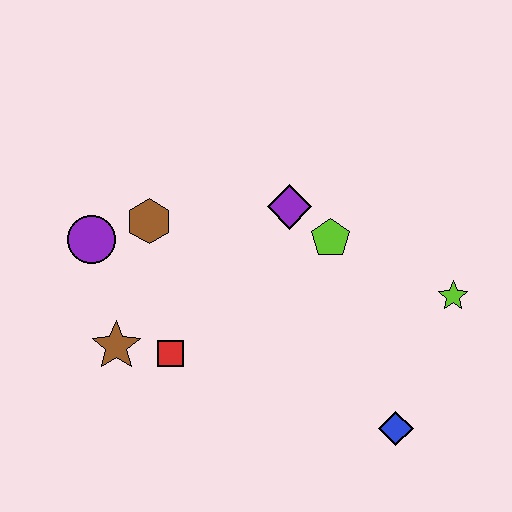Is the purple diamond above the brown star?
Yes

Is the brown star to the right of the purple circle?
Yes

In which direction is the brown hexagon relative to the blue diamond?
The brown hexagon is to the left of the blue diamond.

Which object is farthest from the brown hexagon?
The blue diamond is farthest from the brown hexagon.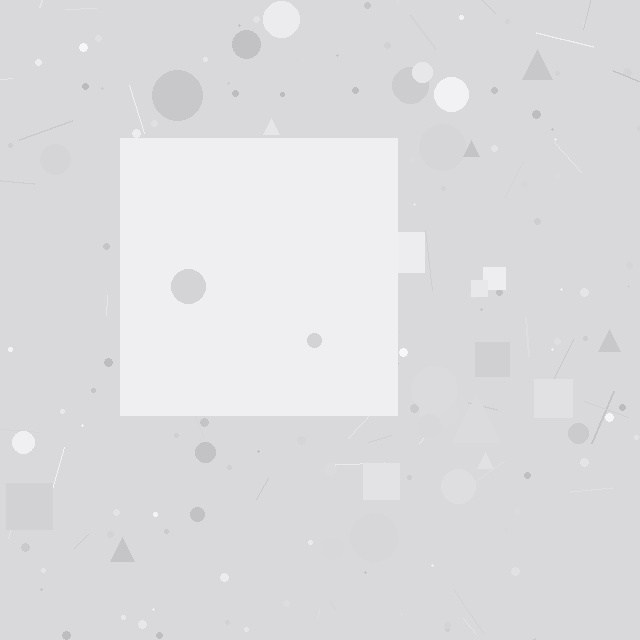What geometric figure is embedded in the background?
A square is embedded in the background.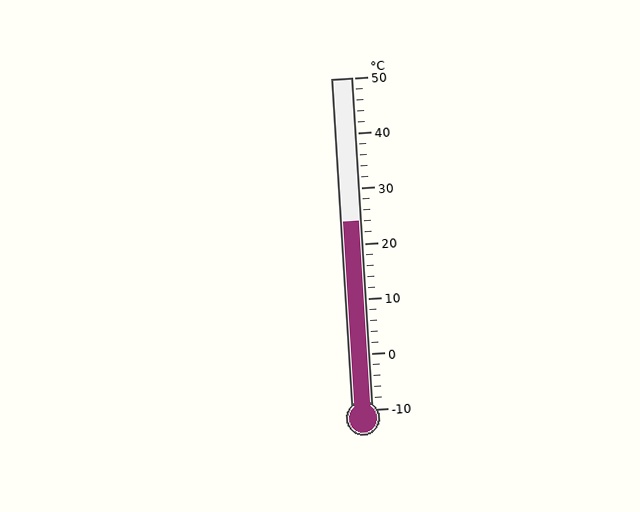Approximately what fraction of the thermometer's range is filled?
The thermometer is filled to approximately 55% of its range.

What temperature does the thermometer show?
The thermometer shows approximately 24°C.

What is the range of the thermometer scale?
The thermometer scale ranges from -10°C to 50°C.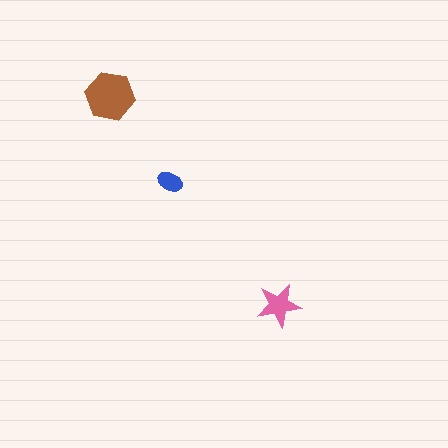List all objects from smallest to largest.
The blue ellipse, the pink star, the brown hexagon.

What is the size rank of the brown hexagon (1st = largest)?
1st.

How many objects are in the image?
There are 3 objects in the image.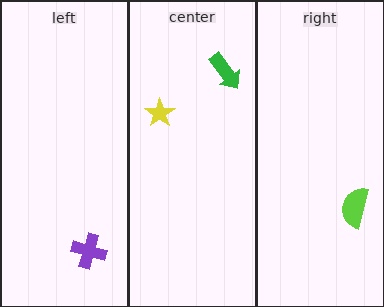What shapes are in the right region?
The lime semicircle.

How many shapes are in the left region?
1.